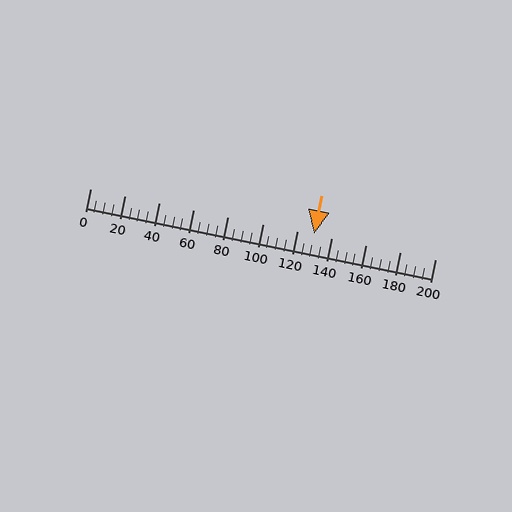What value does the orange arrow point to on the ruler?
The orange arrow points to approximately 130.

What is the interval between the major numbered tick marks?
The major tick marks are spaced 20 units apart.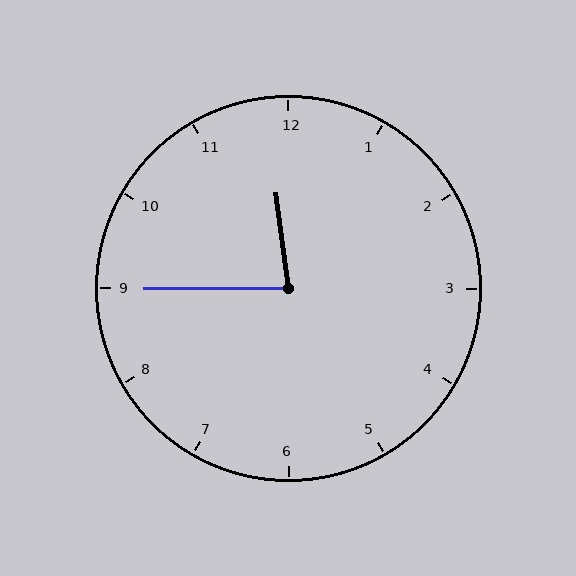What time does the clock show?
11:45.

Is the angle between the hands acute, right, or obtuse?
It is acute.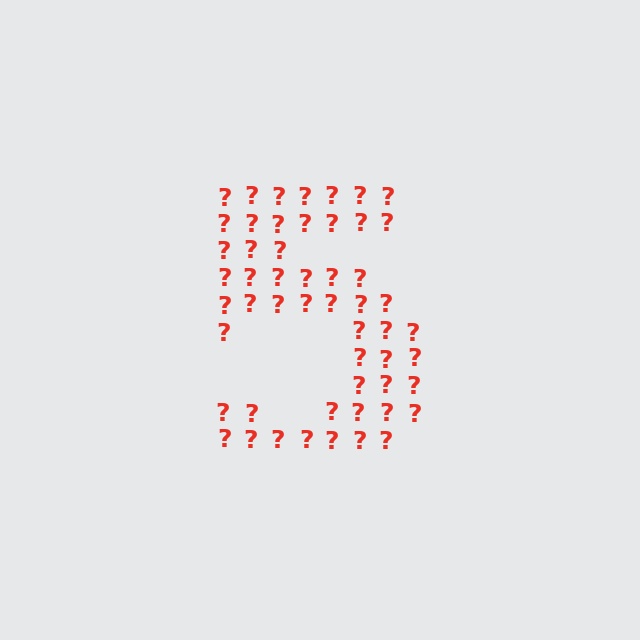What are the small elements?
The small elements are question marks.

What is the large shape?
The large shape is the digit 5.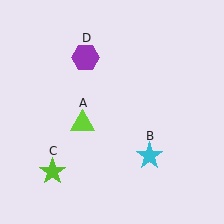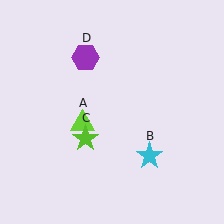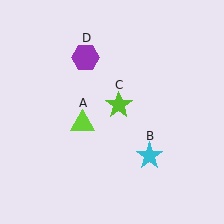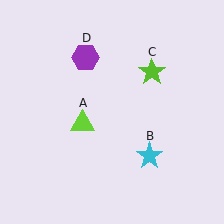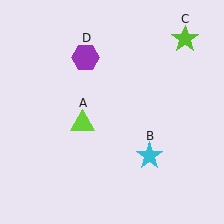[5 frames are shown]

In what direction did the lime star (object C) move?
The lime star (object C) moved up and to the right.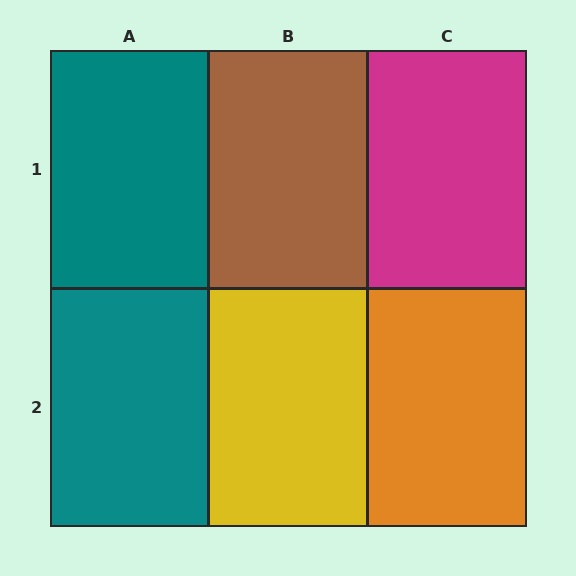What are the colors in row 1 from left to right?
Teal, brown, magenta.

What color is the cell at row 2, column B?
Yellow.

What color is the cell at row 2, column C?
Orange.